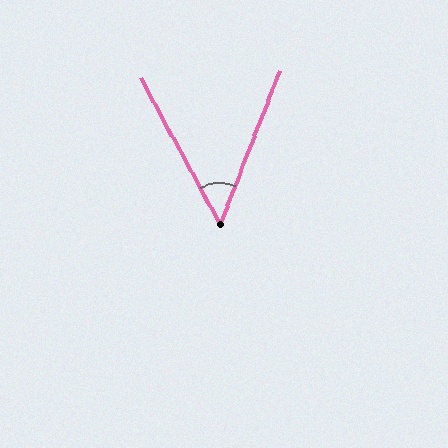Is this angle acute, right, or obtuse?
It is acute.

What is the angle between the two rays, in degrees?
Approximately 50 degrees.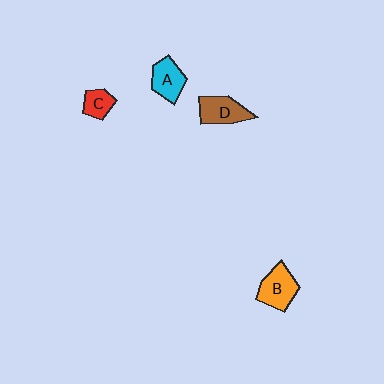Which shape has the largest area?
Shape B (orange).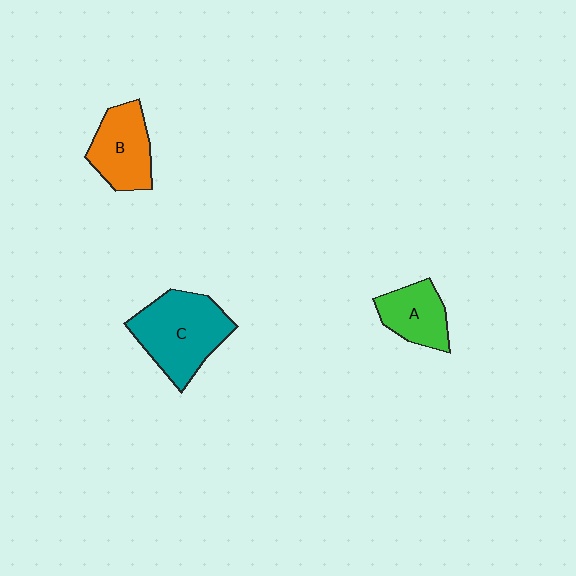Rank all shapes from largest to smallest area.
From largest to smallest: C (teal), B (orange), A (green).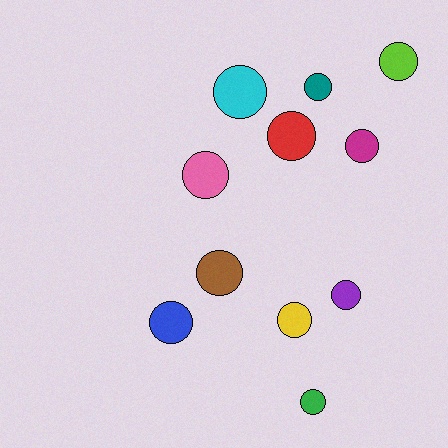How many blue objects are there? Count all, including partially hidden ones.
There is 1 blue object.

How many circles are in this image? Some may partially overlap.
There are 11 circles.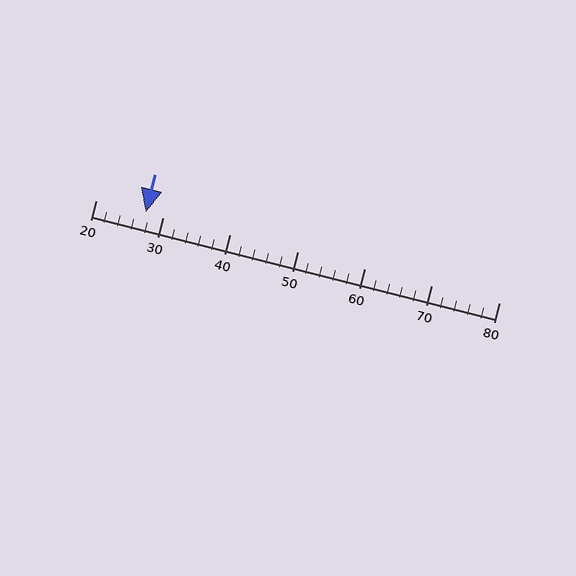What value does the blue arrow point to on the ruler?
The blue arrow points to approximately 27.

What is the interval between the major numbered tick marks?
The major tick marks are spaced 10 units apart.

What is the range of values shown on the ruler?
The ruler shows values from 20 to 80.